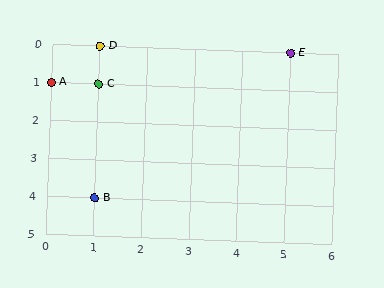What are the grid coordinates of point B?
Point B is at grid coordinates (1, 4).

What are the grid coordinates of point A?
Point A is at grid coordinates (0, 1).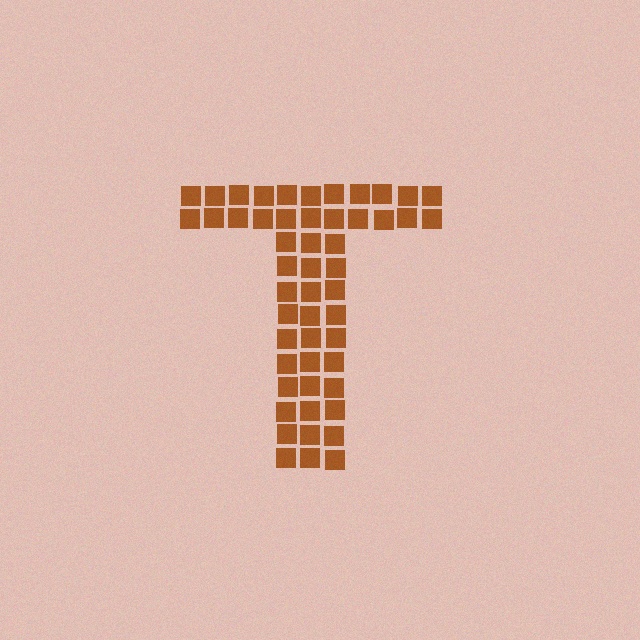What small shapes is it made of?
It is made of small squares.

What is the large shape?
The large shape is the letter T.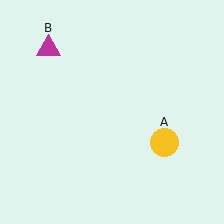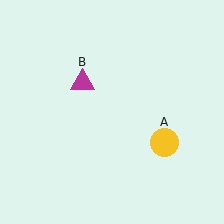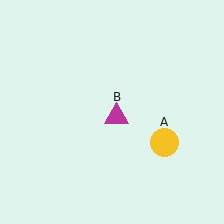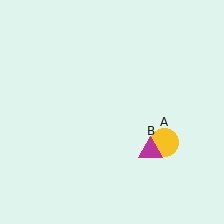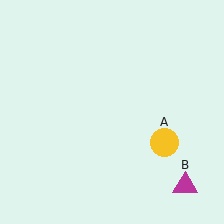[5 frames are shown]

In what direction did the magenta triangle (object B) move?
The magenta triangle (object B) moved down and to the right.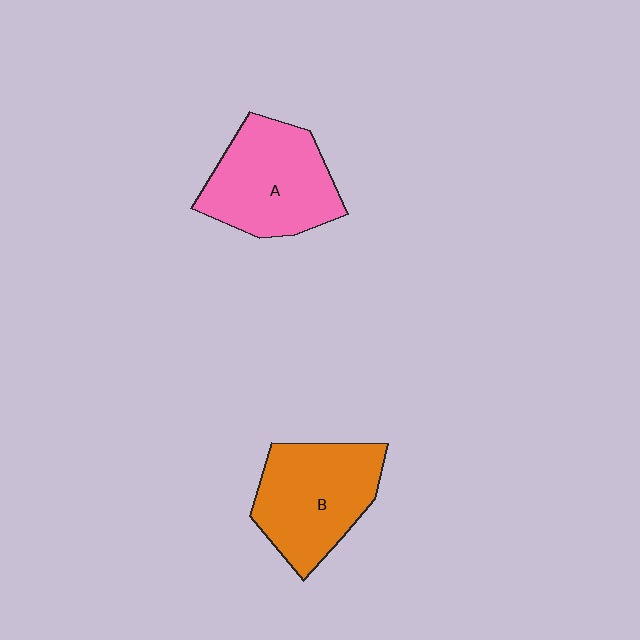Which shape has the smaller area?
Shape B (orange).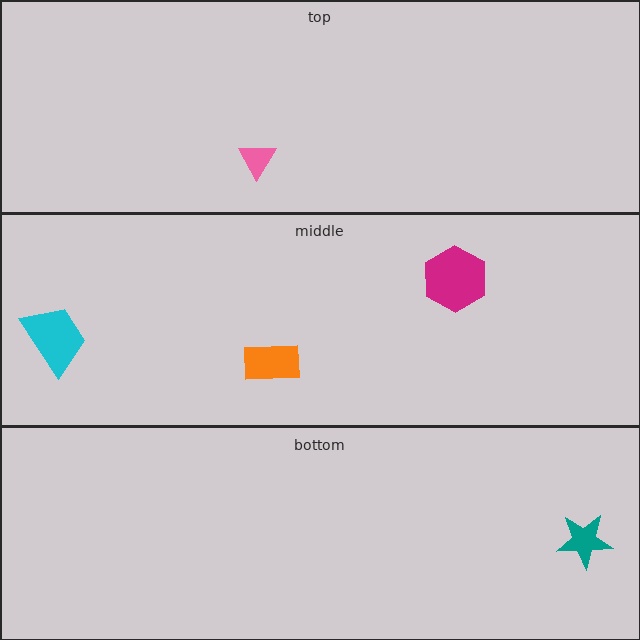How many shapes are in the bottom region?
1.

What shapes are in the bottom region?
The teal star.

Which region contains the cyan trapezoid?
The middle region.